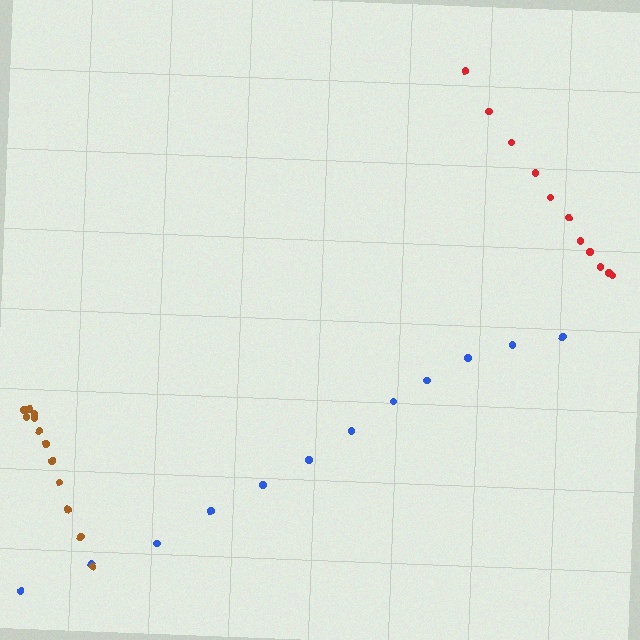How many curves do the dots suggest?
There are 3 distinct paths.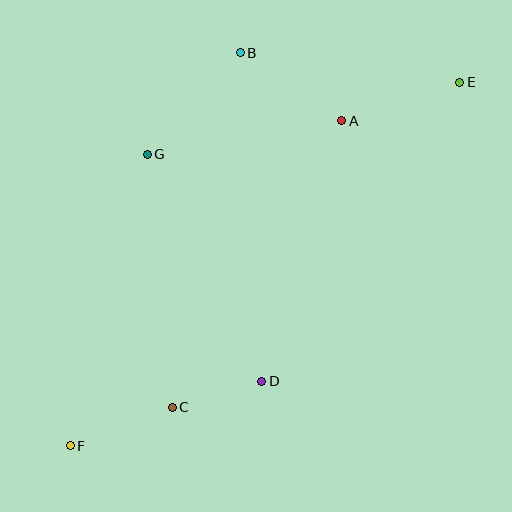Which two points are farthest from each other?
Points E and F are farthest from each other.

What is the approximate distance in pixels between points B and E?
The distance between B and E is approximately 222 pixels.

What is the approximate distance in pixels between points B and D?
The distance between B and D is approximately 329 pixels.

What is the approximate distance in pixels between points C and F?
The distance between C and F is approximately 110 pixels.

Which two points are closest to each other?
Points C and D are closest to each other.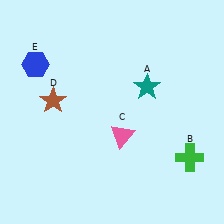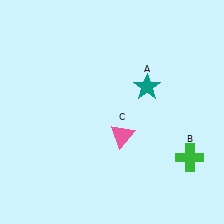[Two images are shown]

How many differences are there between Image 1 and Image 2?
There are 2 differences between the two images.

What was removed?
The brown star (D), the blue hexagon (E) were removed in Image 2.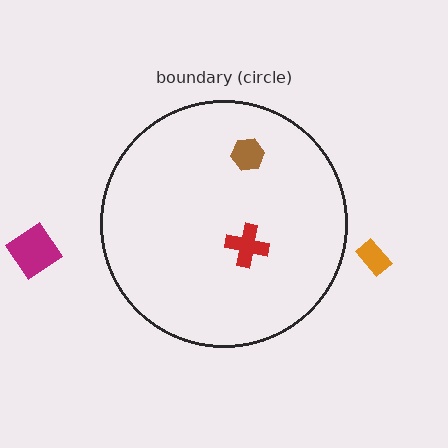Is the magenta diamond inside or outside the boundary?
Outside.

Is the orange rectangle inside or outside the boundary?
Outside.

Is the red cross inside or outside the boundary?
Inside.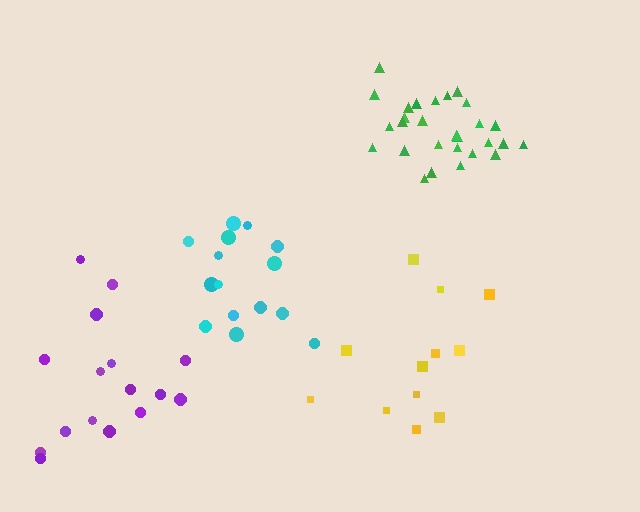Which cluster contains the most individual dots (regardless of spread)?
Green (28).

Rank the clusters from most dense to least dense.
green, cyan, purple, yellow.